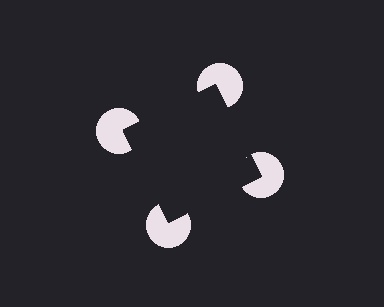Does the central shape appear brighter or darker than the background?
It typically appears slightly darker than the background, even though no actual brightness change is drawn.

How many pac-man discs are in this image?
There are 4 — one at each vertex of the illusory square.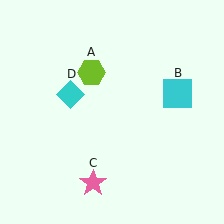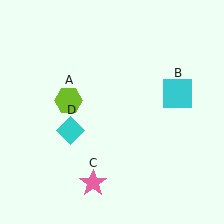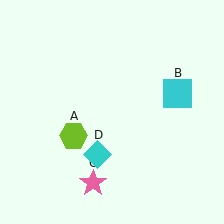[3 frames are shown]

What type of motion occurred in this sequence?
The lime hexagon (object A), cyan diamond (object D) rotated counterclockwise around the center of the scene.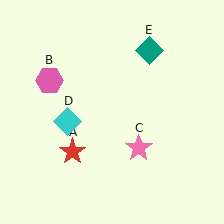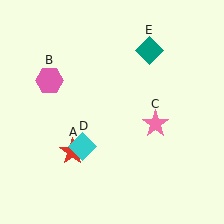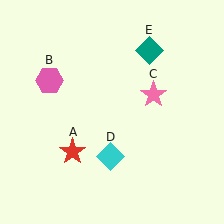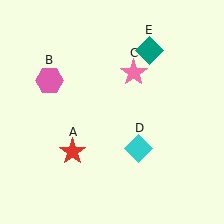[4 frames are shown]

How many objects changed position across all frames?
2 objects changed position: pink star (object C), cyan diamond (object D).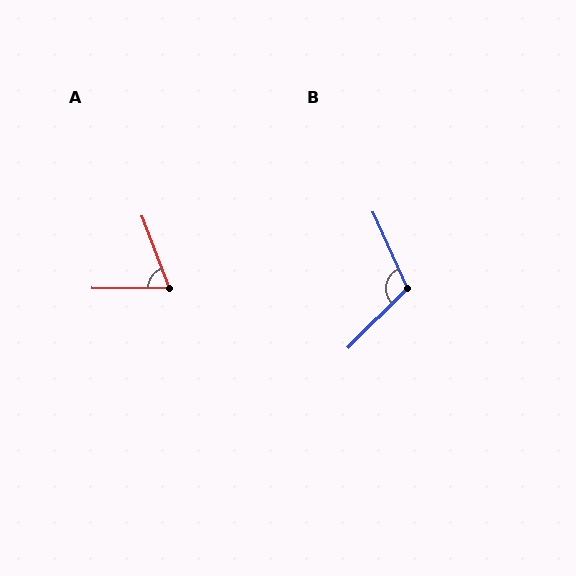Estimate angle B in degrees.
Approximately 111 degrees.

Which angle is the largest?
B, at approximately 111 degrees.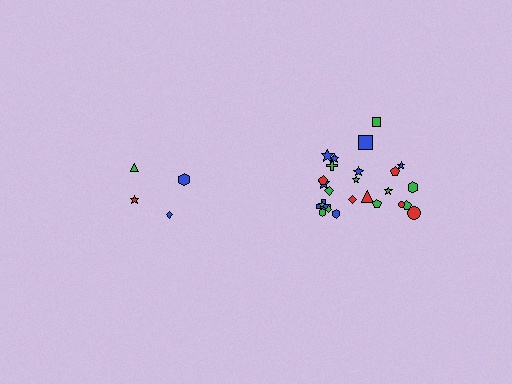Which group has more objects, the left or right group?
The right group.